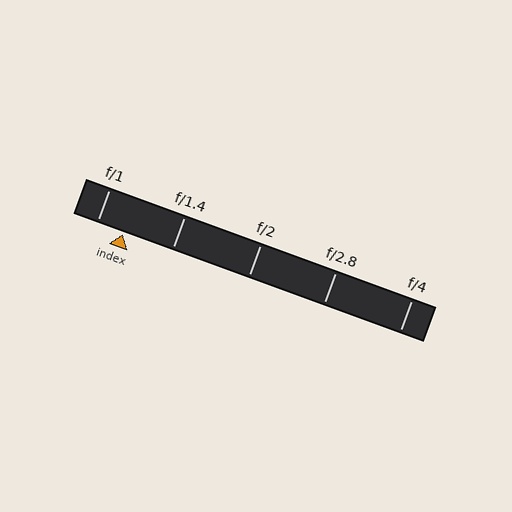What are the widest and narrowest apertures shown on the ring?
The widest aperture shown is f/1 and the narrowest is f/4.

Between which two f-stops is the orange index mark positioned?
The index mark is between f/1 and f/1.4.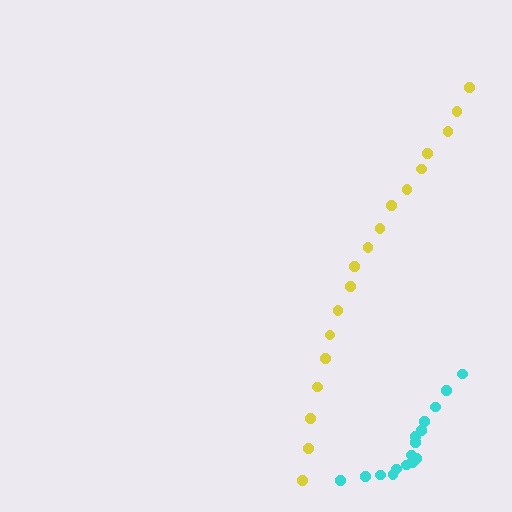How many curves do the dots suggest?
There are 2 distinct paths.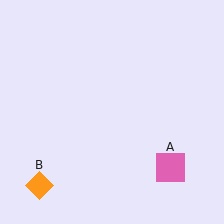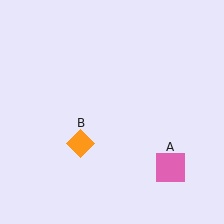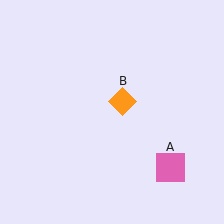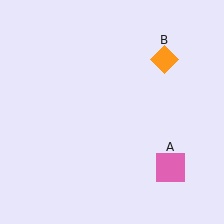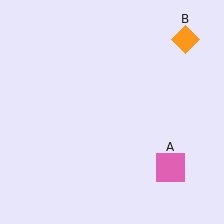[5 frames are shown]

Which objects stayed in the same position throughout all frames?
Pink square (object A) remained stationary.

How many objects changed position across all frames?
1 object changed position: orange diamond (object B).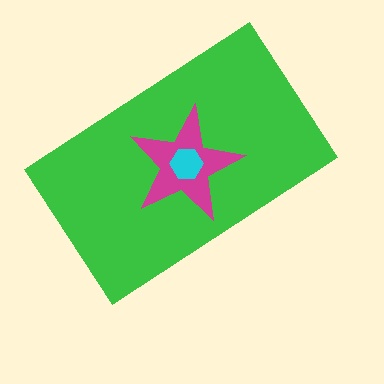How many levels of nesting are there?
3.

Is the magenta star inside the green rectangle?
Yes.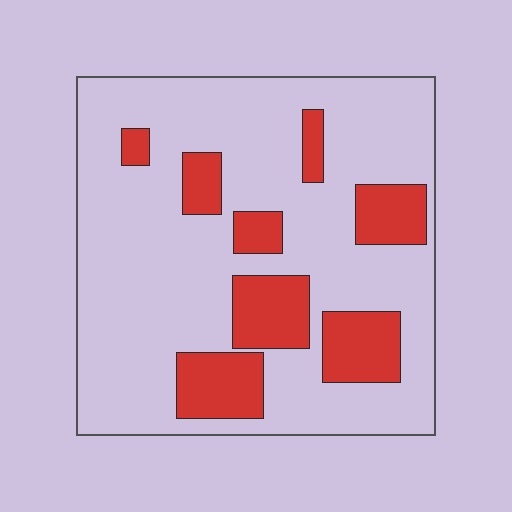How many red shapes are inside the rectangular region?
8.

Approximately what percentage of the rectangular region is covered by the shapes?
Approximately 20%.